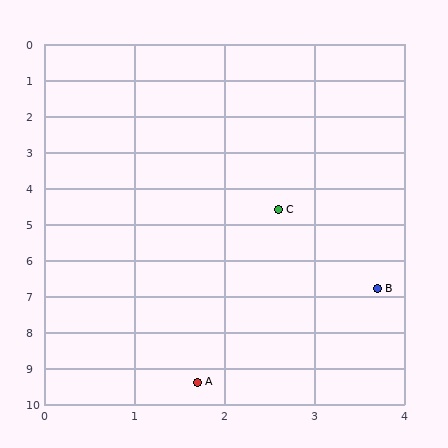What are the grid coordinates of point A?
Point A is at approximately (1.7, 9.4).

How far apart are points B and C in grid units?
Points B and C are about 2.5 grid units apart.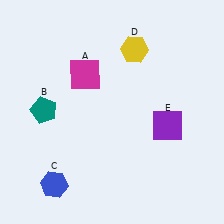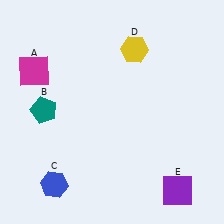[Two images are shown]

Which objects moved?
The objects that moved are: the magenta square (A), the purple square (E).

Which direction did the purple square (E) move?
The purple square (E) moved down.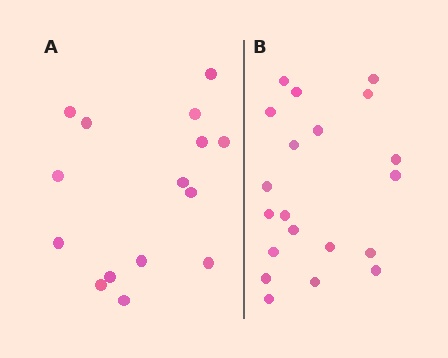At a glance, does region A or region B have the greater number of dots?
Region B (the right region) has more dots.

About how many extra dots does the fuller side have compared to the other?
Region B has about 5 more dots than region A.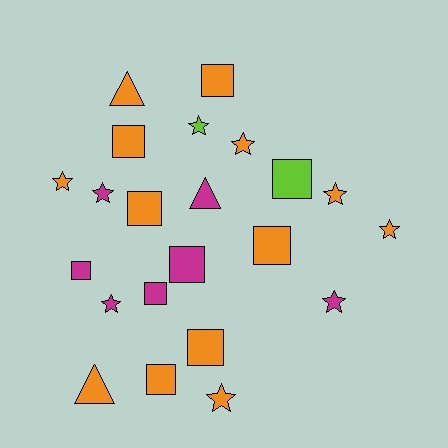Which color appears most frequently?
Orange, with 13 objects.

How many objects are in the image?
There are 22 objects.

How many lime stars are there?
There is 1 lime star.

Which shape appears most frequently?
Square, with 10 objects.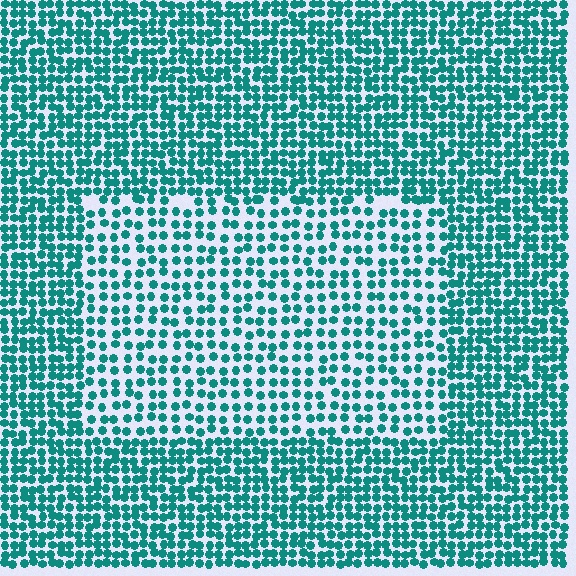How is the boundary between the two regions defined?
The boundary is defined by a change in element density (approximately 1.7x ratio). All elements are the same color, size, and shape.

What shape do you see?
I see a rectangle.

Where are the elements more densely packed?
The elements are more densely packed outside the rectangle boundary.